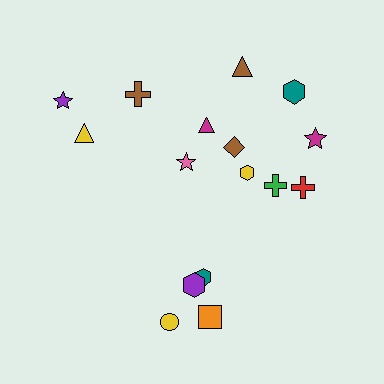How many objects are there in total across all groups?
There are 16 objects.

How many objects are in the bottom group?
There are 4 objects.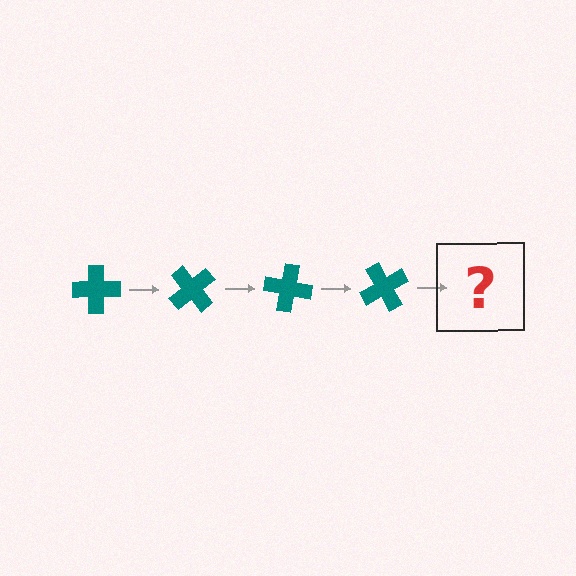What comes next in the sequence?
The next element should be a teal cross rotated 200 degrees.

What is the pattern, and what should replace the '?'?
The pattern is that the cross rotates 50 degrees each step. The '?' should be a teal cross rotated 200 degrees.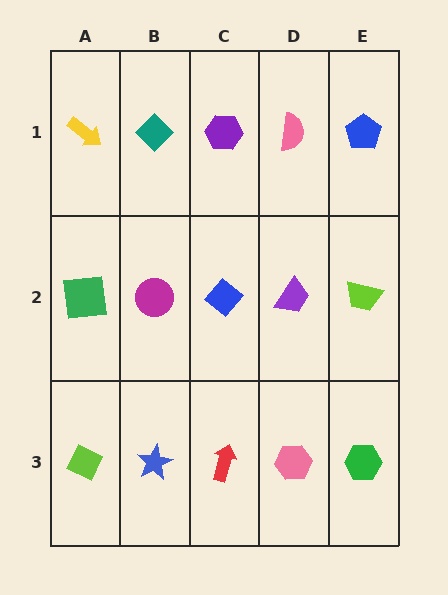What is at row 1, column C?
A purple hexagon.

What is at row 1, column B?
A teal diamond.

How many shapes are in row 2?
5 shapes.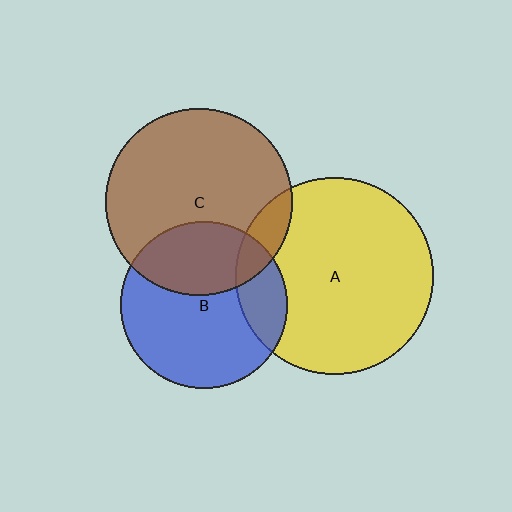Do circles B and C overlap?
Yes.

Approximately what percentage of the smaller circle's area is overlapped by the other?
Approximately 35%.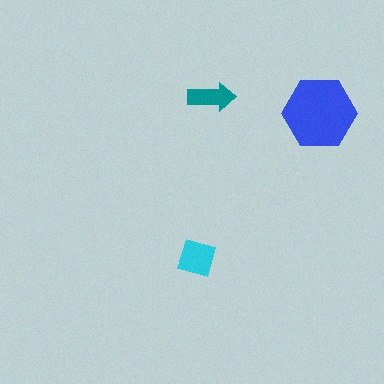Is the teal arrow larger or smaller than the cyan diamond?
Smaller.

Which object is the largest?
The blue hexagon.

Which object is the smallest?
The teal arrow.